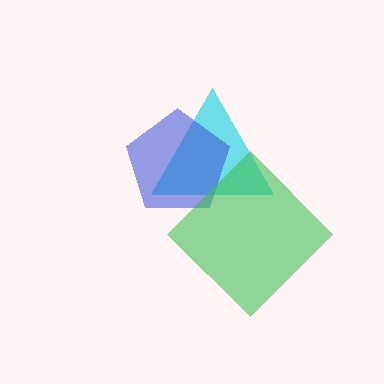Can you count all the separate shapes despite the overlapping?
Yes, there are 3 separate shapes.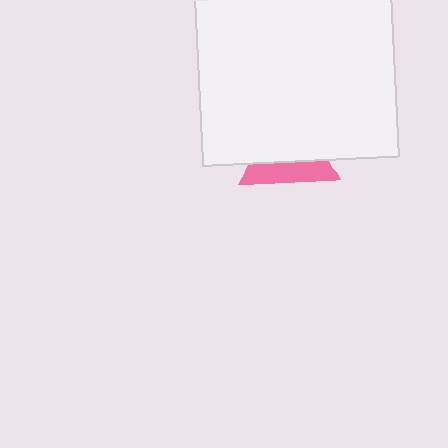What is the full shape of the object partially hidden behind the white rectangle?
The partially hidden object is a pink triangle.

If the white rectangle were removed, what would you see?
You would see the complete pink triangle.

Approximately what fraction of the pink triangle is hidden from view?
Roughly 60% of the pink triangle is hidden behind the white rectangle.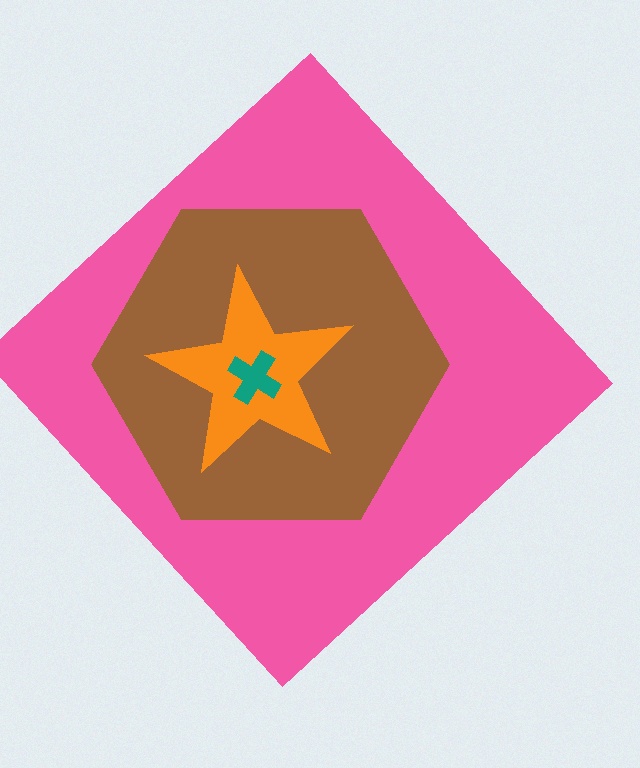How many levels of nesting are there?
4.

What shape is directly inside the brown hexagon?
The orange star.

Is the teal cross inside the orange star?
Yes.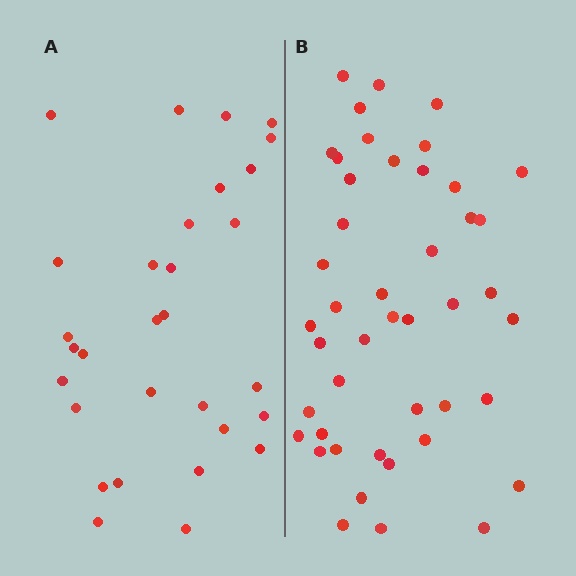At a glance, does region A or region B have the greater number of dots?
Region B (the right region) has more dots.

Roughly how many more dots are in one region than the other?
Region B has approximately 15 more dots than region A.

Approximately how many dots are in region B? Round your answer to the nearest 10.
About 40 dots. (The exact count is 45, which rounds to 40.)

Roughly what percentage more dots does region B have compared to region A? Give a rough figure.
About 50% more.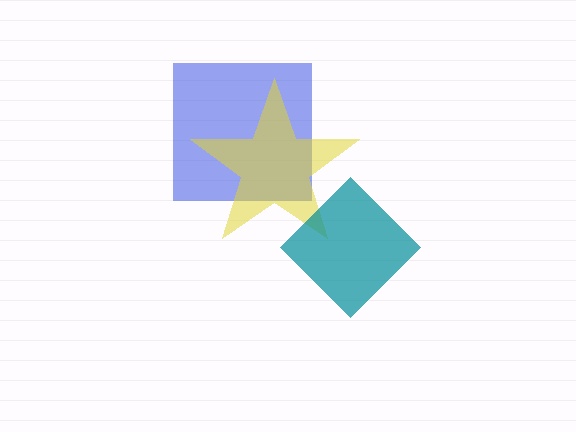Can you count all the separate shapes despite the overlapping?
Yes, there are 3 separate shapes.